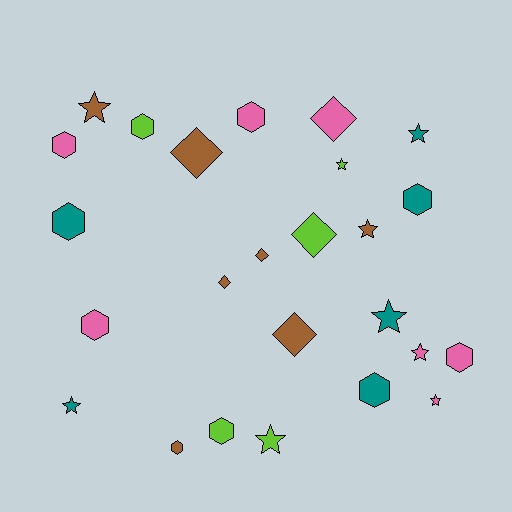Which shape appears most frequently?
Hexagon, with 10 objects.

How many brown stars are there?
There are 2 brown stars.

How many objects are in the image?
There are 25 objects.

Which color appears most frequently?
Pink, with 7 objects.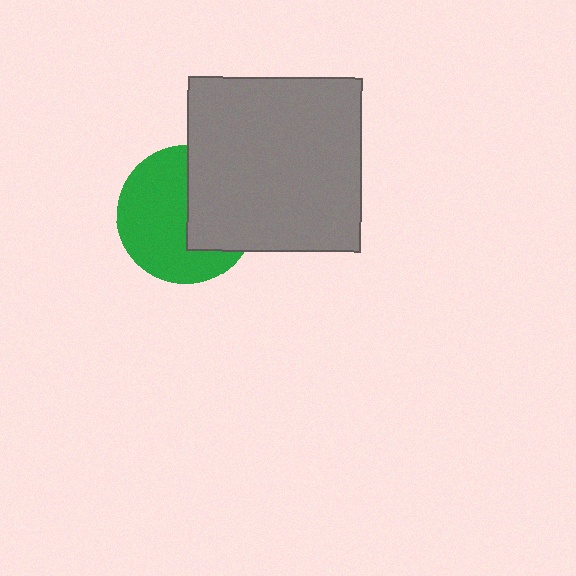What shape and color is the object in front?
The object in front is a gray square.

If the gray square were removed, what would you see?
You would see the complete green circle.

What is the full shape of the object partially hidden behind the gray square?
The partially hidden object is a green circle.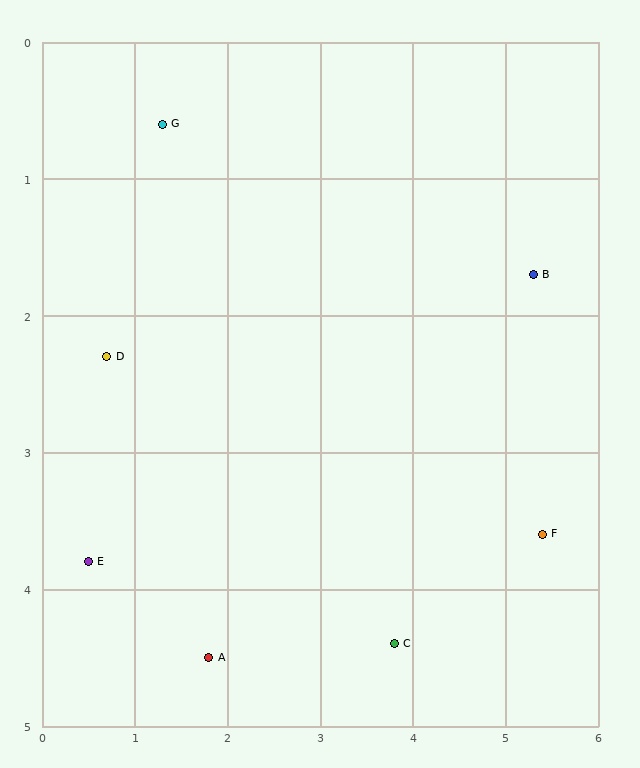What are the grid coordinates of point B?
Point B is at approximately (5.3, 1.7).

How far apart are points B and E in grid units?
Points B and E are about 5.2 grid units apart.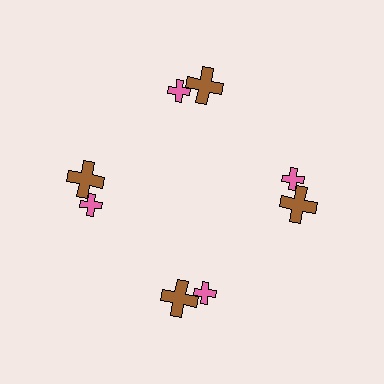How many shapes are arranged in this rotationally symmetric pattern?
There are 8 shapes, arranged in 4 groups of 2.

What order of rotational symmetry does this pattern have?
This pattern has 4-fold rotational symmetry.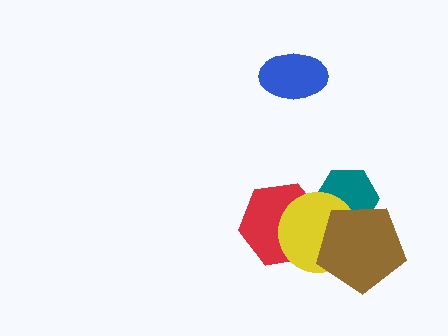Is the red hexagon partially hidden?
Yes, it is partially covered by another shape.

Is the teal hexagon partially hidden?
Yes, it is partially covered by another shape.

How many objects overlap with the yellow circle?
3 objects overlap with the yellow circle.